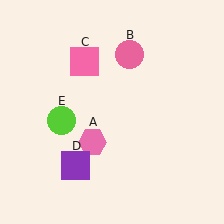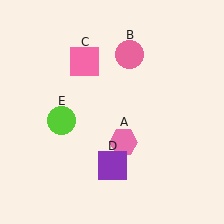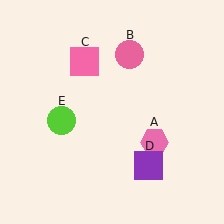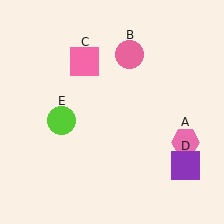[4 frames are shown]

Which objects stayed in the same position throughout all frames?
Pink circle (object B) and pink square (object C) and lime circle (object E) remained stationary.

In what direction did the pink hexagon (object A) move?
The pink hexagon (object A) moved right.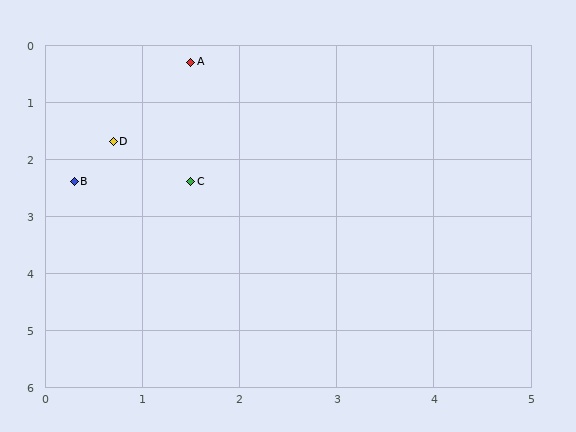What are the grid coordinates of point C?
Point C is at approximately (1.5, 2.4).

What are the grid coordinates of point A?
Point A is at approximately (1.5, 0.3).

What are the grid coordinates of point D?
Point D is at approximately (0.7, 1.7).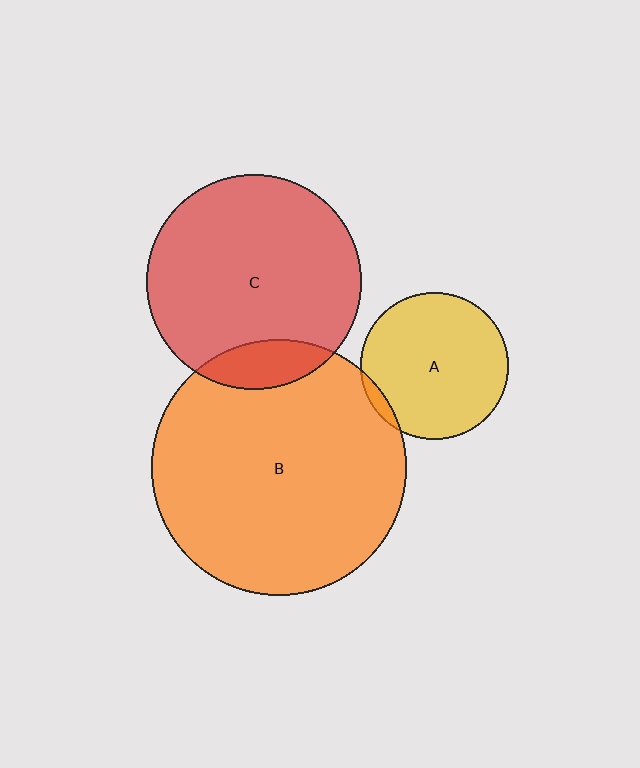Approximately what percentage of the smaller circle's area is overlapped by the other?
Approximately 15%.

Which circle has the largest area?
Circle B (orange).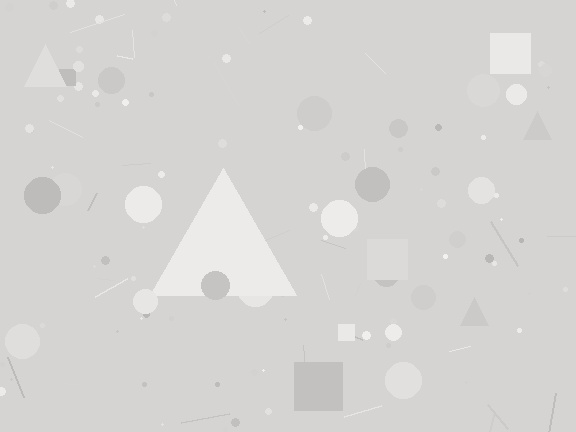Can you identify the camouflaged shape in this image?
The camouflaged shape is a triangle.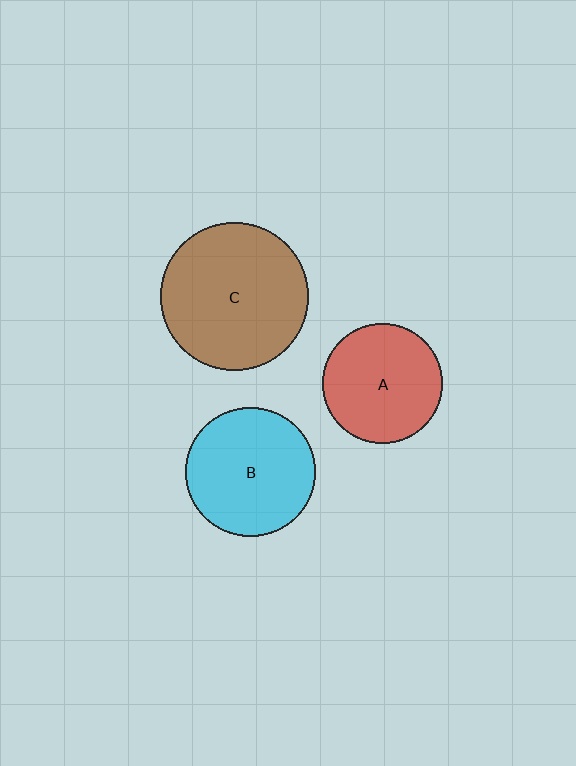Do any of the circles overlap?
No, none of the circles overlap.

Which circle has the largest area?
Circle C (brown).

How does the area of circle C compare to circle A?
Approximately 1.5 times.